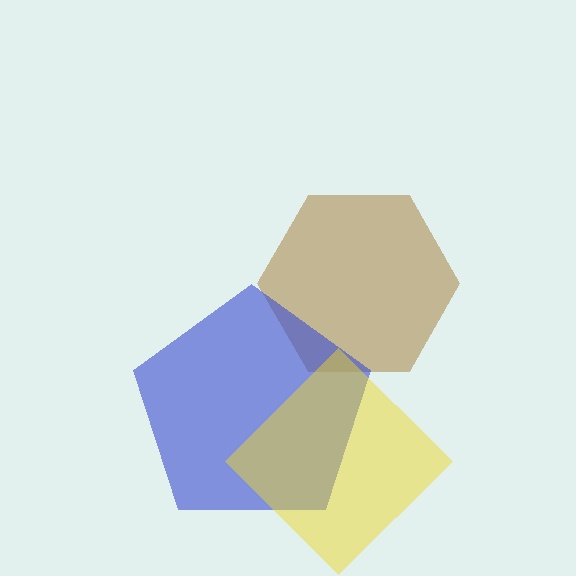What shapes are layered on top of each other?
The layered shapes are: a brown hexagon, a blue pentagon, a yellow diamond.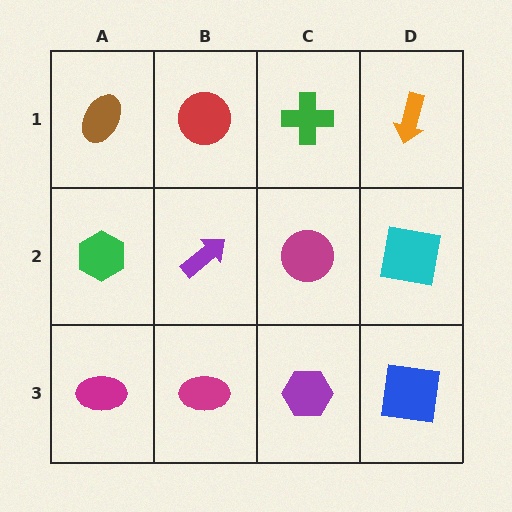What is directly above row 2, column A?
A brown ellipse.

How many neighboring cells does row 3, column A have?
2.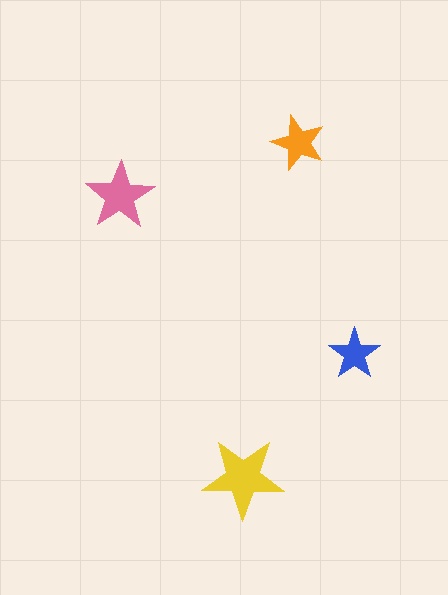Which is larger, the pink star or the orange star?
The pink one.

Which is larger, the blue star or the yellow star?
The yellow one.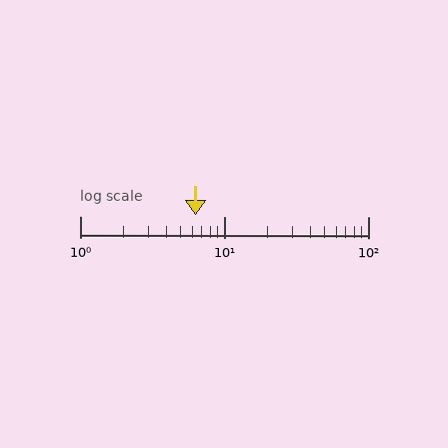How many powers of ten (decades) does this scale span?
The scale spans 2 decades, from 1 to 100.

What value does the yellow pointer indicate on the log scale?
The pointer indicates approximately 6.3.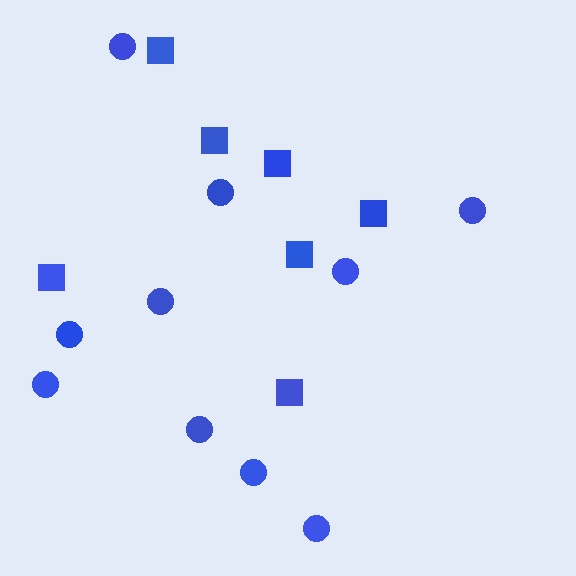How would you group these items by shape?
There are 2 groups: one group of circles (10) and one group of squares (7).